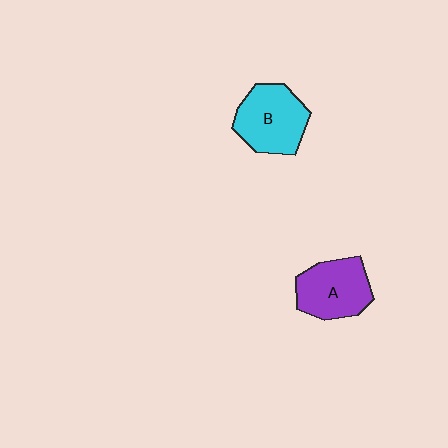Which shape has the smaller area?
Shape A (purple).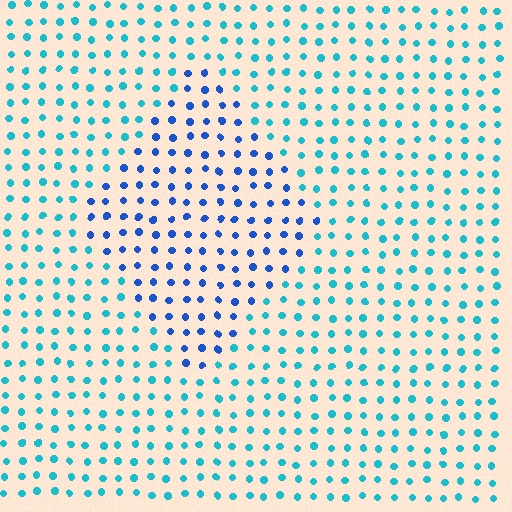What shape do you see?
I see a diamond.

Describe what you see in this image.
The image is filled with small cyan elements in a uniform arrangement. A diamond-shaped region is visible where the elements are tinted to a slightly different hue, forming a subtle color boundary.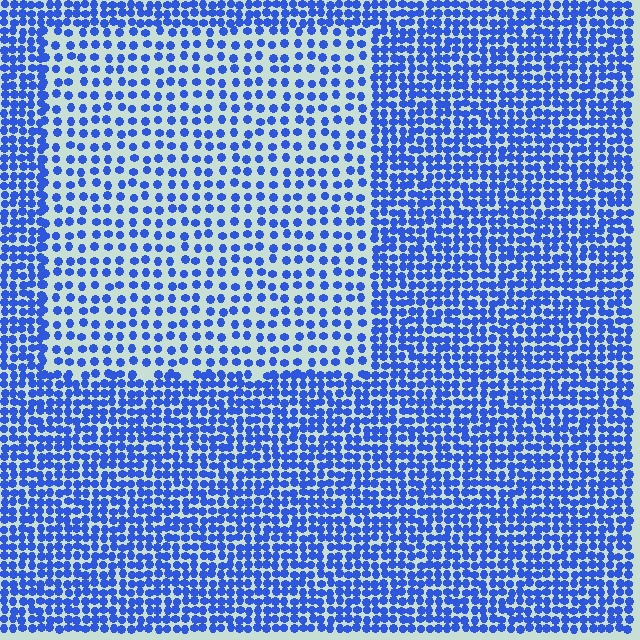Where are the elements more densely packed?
The elements are more densely packed outside the rectangle boundary.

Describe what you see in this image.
The image contains small blue elements arranged at two different densities. A rectangle-shaped region is visible where the elements are less densely packed than the surrounding area.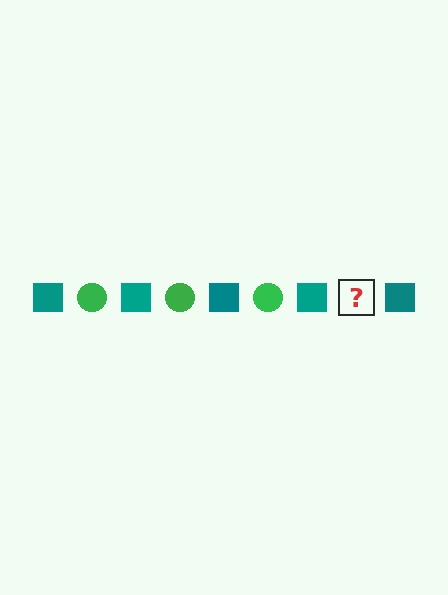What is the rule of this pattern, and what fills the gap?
The rule is that the pattern alternates between teal square and green circle. The gap should be filled with a green circle.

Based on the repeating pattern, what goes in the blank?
The blank should be a green circle.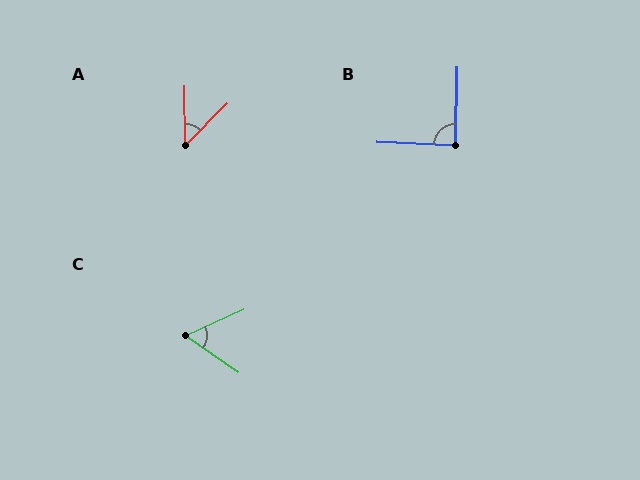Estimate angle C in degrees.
Approximately 59 degrees.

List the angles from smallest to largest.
A (45°), C (59°), B (89°).